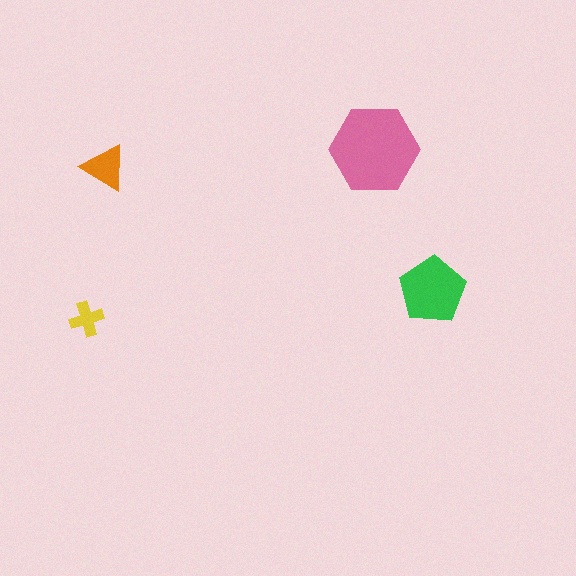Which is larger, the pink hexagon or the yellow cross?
The pink hexagon.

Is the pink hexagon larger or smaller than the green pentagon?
Larger.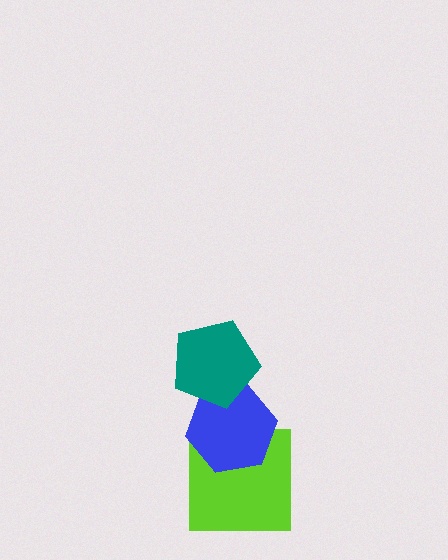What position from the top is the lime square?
The lime square is 3rd from the top.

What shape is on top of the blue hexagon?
The teal pentagon is on top of the blue hexagon.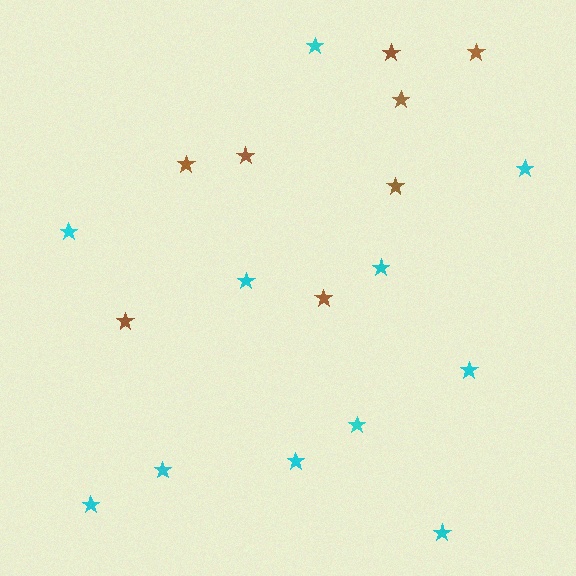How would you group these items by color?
There are 2 groups: one group of brown stars (8) and one group of cyan stars (11).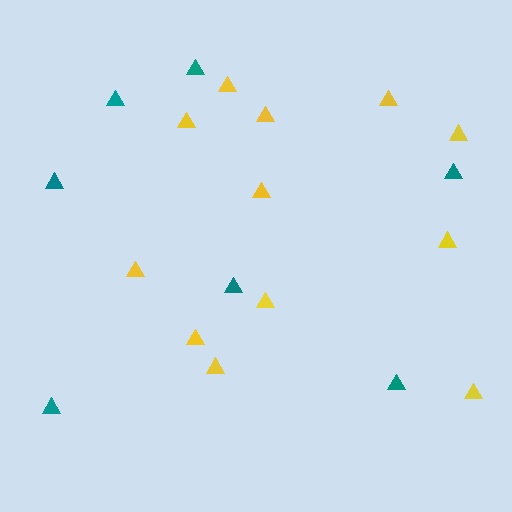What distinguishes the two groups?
There are 2 groups: one group of yellow triangles (12) and one group of teal triangles (7).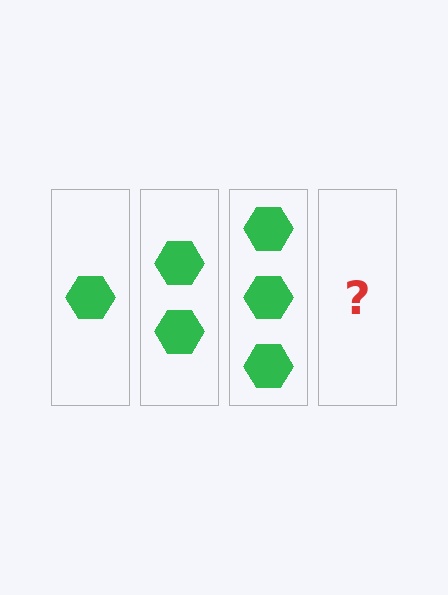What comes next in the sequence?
The next element should be 4 hexagons.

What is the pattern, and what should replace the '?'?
The pattern is that each step adds one more hexagon. The '?' should be 4 hexagons.